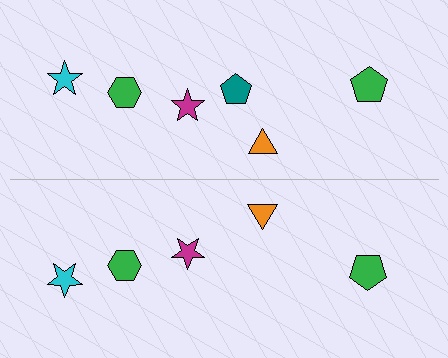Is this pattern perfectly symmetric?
No, the pattern is not perfectly symmetric. A teal pentagon is missing from the bottom side.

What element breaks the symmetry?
A teal pentagon is missing from the bottom side.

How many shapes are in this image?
There are 11 shapes in this image.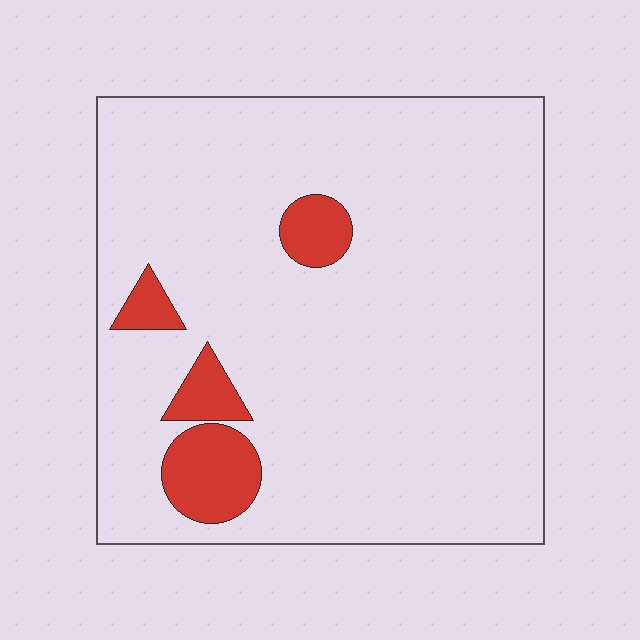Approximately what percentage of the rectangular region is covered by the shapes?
Approximately 10%.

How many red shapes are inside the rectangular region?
4.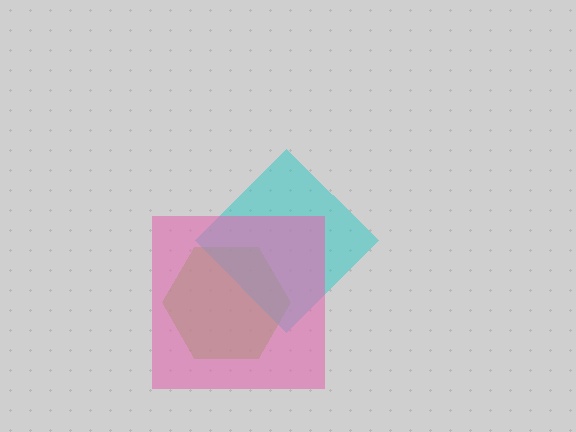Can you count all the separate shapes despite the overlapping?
Yes, there are 3 separate shapes.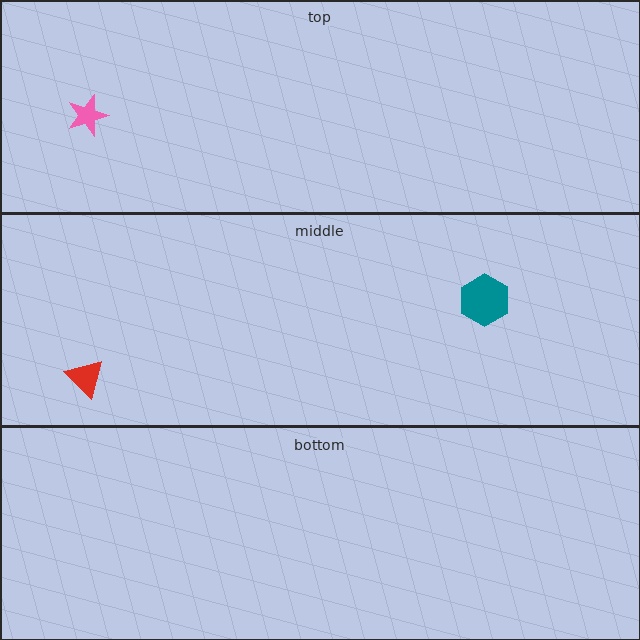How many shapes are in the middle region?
2.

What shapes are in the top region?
The pink star.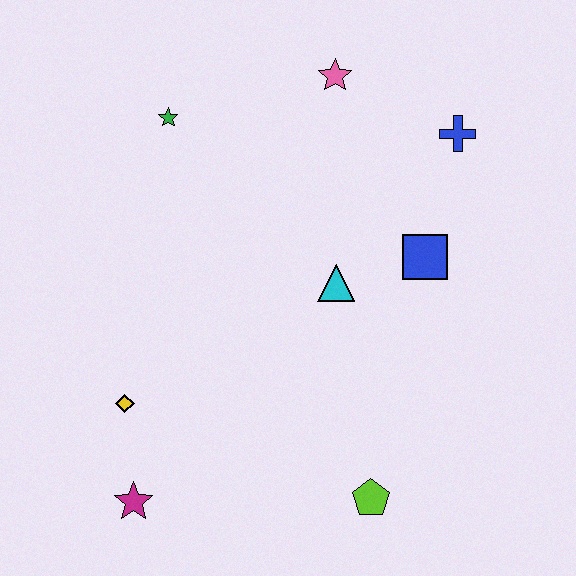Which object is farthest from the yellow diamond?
The blue cross is farthest from the yellow diamond.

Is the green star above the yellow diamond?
Yes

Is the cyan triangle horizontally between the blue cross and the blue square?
No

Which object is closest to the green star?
The pink star is closest to the green star.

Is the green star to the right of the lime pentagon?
No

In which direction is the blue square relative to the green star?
The blue square is to the right of the green star.